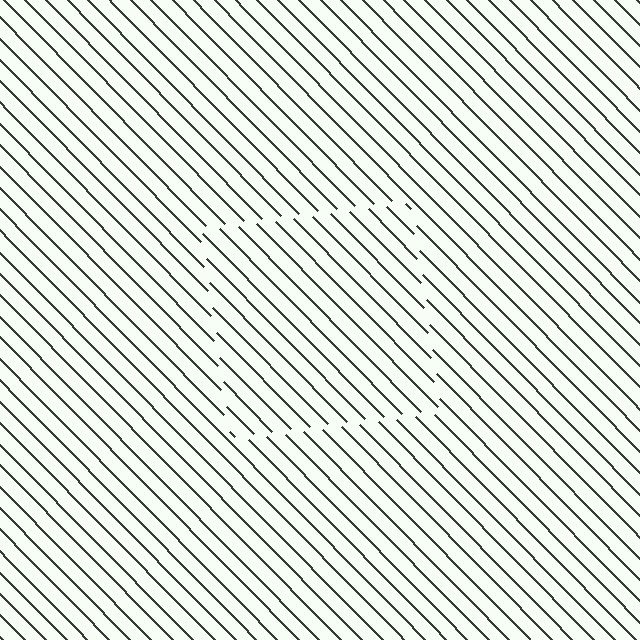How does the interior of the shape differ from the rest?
The interior of the shape contains the same grating, shifted by half a period — the contour is defined by the phase discontinuity where line-ends from the inner and outer gratings abut.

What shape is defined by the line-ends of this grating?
An illusory square. The interior of the shape contains the same grating, shifted by half a period — the contour is defined by the phase discontinuity where line-ends from the inner and outer gratings abut.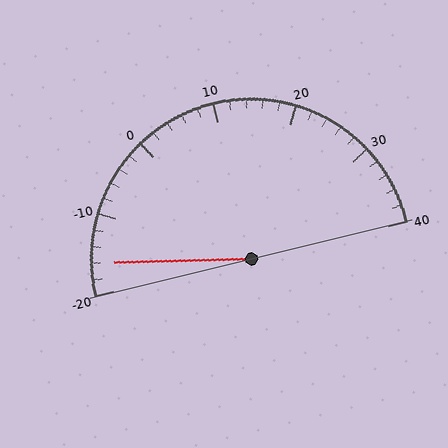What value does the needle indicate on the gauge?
The needle indicates approximately -16.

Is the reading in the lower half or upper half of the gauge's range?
The reading is in the lower half of the range (-20 to 40).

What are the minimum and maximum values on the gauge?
The gauge ranges from -20 to 40.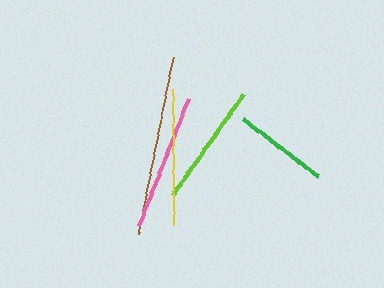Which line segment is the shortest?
The green line is the shortest at approximately 94 pixels.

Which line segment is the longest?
The brown line is the longest at approximately 180 pixels.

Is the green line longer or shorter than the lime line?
The lime line is longer than the green line.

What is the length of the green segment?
The green segment is approximately 94 pixels long.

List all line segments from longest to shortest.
From longest to shortest: brown, pink, yellow, lime, green.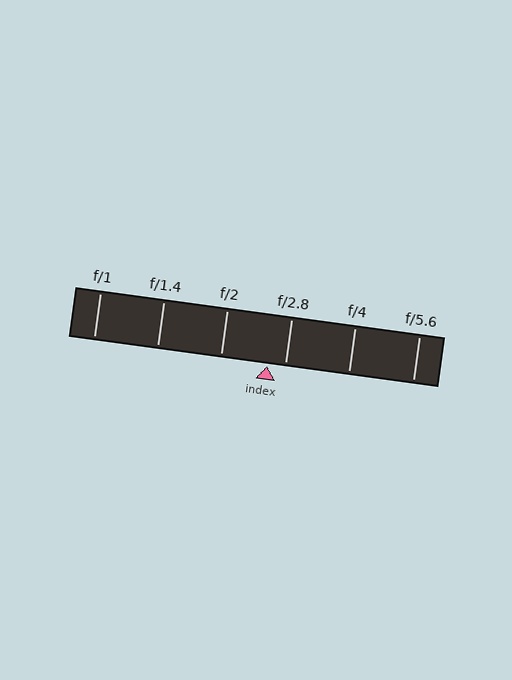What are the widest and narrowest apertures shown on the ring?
The widest aperture shown is f/1 and the narrowest is f/5.6.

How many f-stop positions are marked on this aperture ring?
There are 6 f-stop positions marked.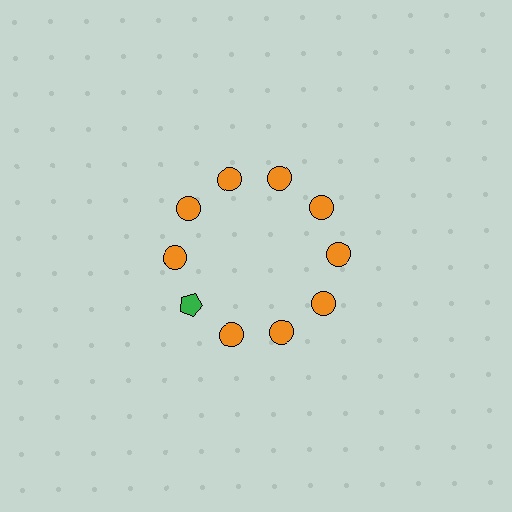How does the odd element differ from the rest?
It differs in both color (green instead of orange) and shape (pentagon instead of circle).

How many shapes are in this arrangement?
There are 10 shapes arranged in a ring pattern.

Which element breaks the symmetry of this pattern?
The green pentagon at roughly the 8 o'clock position breaks the symmetry. All other shapes are orange circles.